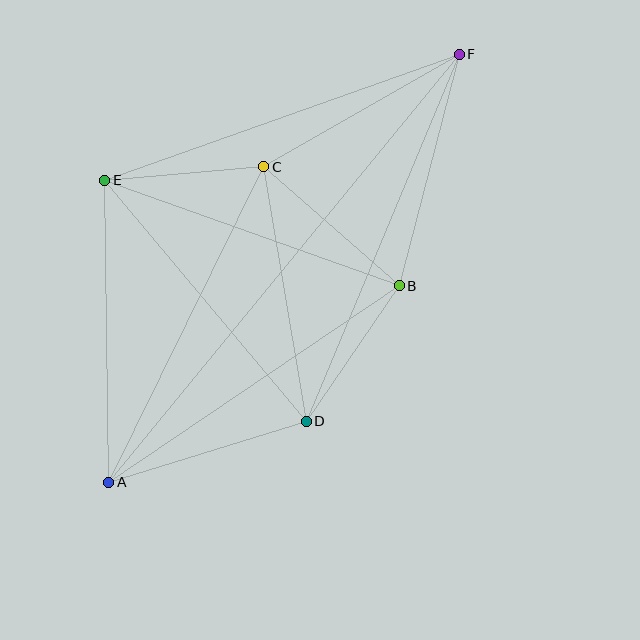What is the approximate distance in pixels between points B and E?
The distance between B and E is approximately 313 pixels.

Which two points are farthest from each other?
Points A and F are farthest from each other.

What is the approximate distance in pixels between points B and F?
The distance between B and F is approximately 239 pixels.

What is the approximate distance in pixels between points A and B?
The distance between A and B is approximately 351 pixels.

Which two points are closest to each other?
Points C and E are closest to each other.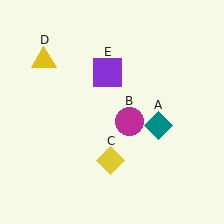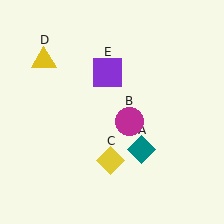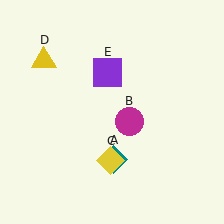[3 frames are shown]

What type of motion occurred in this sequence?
The teal diamond (object A) rotated clockwise around the center of the scene.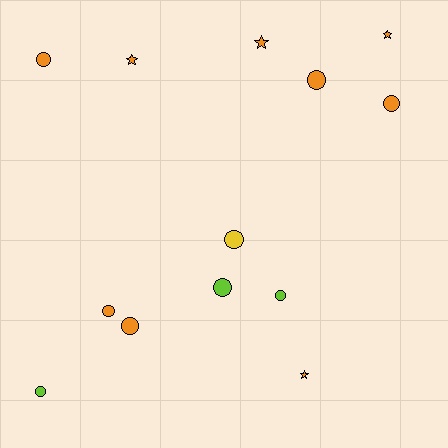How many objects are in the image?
There are 13 objects.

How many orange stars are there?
There are 4 orange stars.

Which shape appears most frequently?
Circle, with 9 objects.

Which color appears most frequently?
Orange, with 9 objects.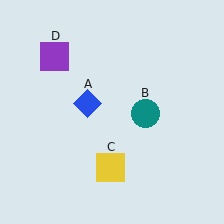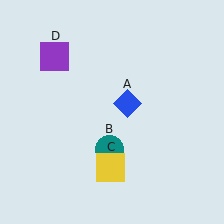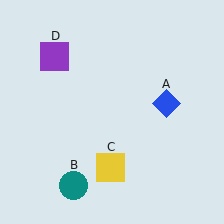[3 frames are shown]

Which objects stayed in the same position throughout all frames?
Yellow square (object C) and purple square (object D) remained stationary.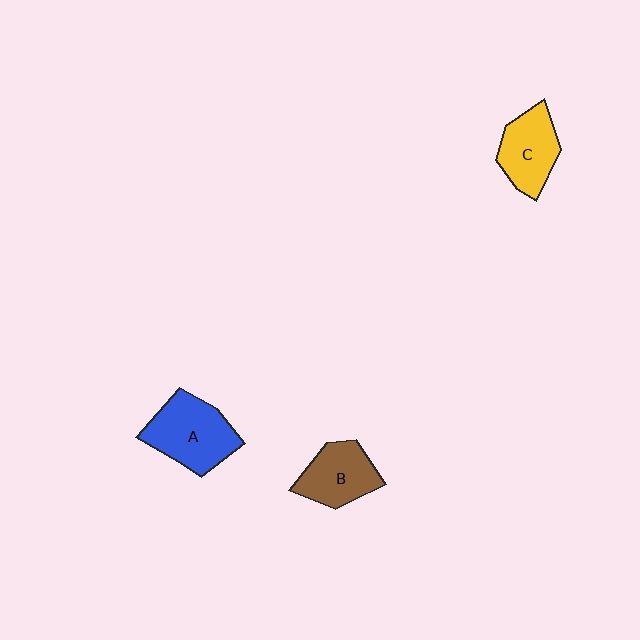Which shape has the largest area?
Shape A (blue).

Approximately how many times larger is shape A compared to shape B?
Approximately 1.3 times.